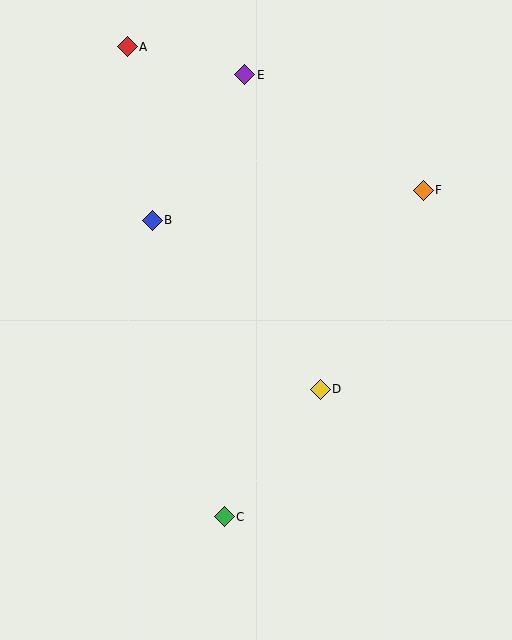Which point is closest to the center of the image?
Point D at (320, 389) is closest to the center.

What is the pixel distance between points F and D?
The distance between F and D is 224 pixels.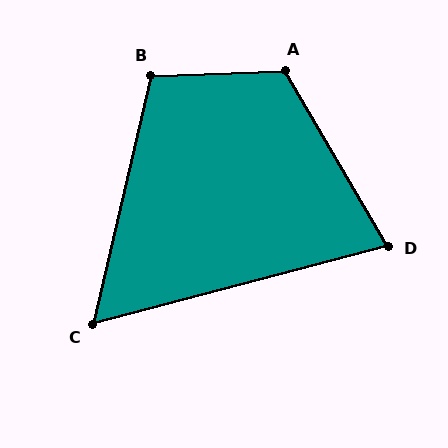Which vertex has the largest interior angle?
A, at approximately 118 degrees.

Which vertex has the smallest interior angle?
C, at approximately 62 degrees.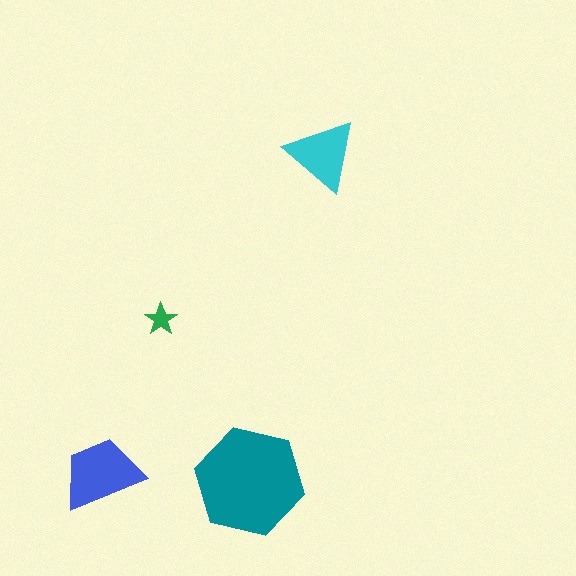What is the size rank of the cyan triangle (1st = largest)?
3rd.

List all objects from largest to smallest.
The teal hexagon, the blue trapezoid, the cyan triangle, the green star.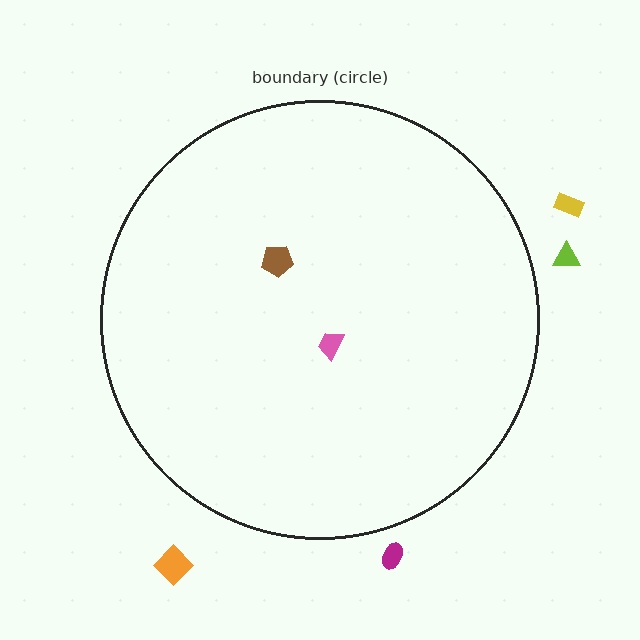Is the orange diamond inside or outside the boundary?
Outside.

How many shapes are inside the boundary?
2 inside, 4 outside.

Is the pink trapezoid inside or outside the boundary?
Inside.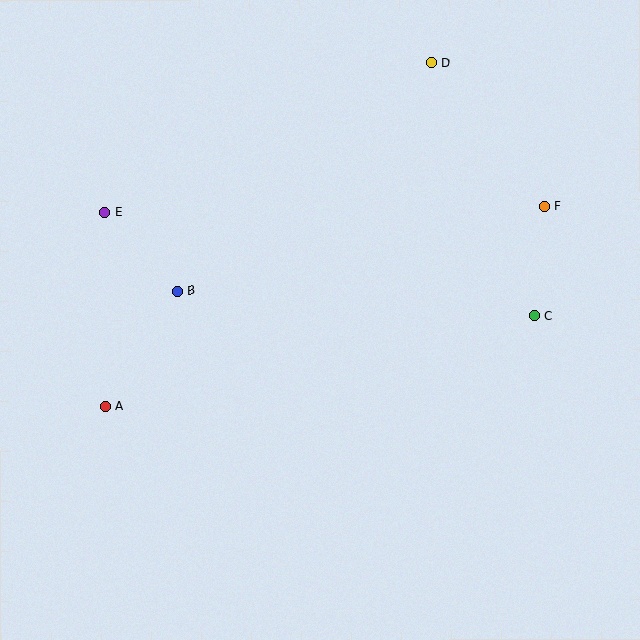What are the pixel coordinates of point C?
Point C is at (534, 316).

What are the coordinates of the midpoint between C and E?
The midpoint between C and E is at (319, 264).